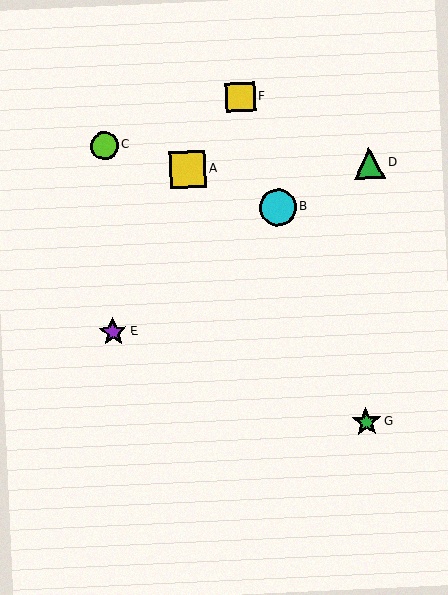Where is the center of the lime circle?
The center of the lime circle is at (105, 146).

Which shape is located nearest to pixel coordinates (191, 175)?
The yellow square (labeled A) at (188, 170) is nearest to that location.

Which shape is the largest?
The cyan circle (labeled B) is the largest.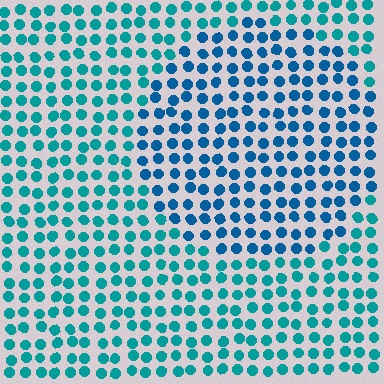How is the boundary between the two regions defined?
The boundary is defined purely by a slight shift in hue (about 25 degrees). Spacing, size, and orientation are identical on both sides.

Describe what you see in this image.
The image is filled with small teal elements in a uniform arrangement. A circle-shaped region is visible where the elements are tinted to a slightly different hue, forming a subtle color boundary.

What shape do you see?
I see a circle.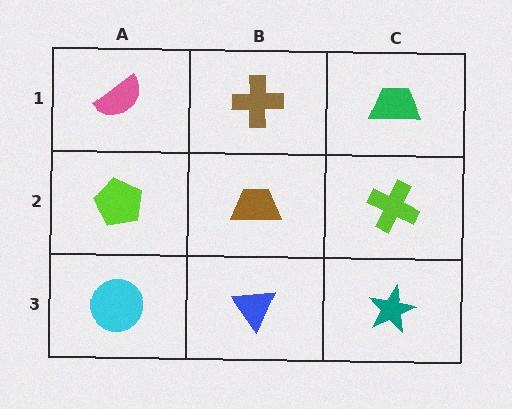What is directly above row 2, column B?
A brown cross.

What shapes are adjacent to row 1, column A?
A lime pentagon (row 2, column A), a brown cross (row 1, column B).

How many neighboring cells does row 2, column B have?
4.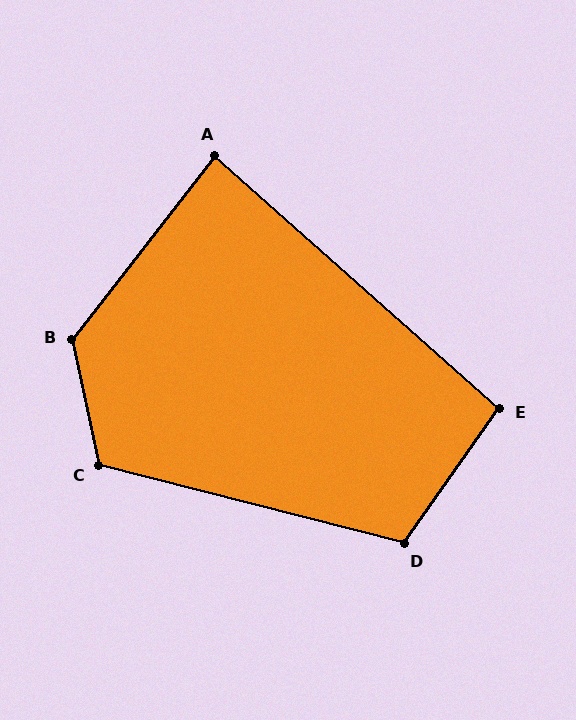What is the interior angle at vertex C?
Approximately 116 degrees (obtuse).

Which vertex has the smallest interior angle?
A, at approximately 86 degrees.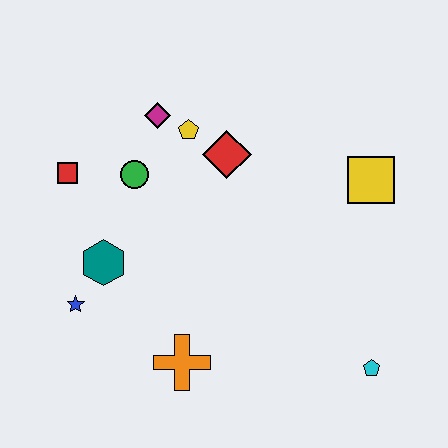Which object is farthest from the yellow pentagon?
The cyan pentagon is farthest from the yellow pentagon.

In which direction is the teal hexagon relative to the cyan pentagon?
The teal hexagon is to the left of the cyan pentagon.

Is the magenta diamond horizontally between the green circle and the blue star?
No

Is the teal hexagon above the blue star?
Yes